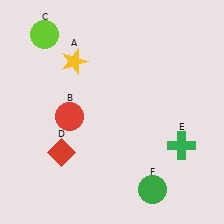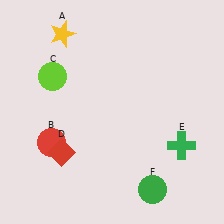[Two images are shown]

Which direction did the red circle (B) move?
The red circle (B) moved down.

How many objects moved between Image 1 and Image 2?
3 objects moved between the two images.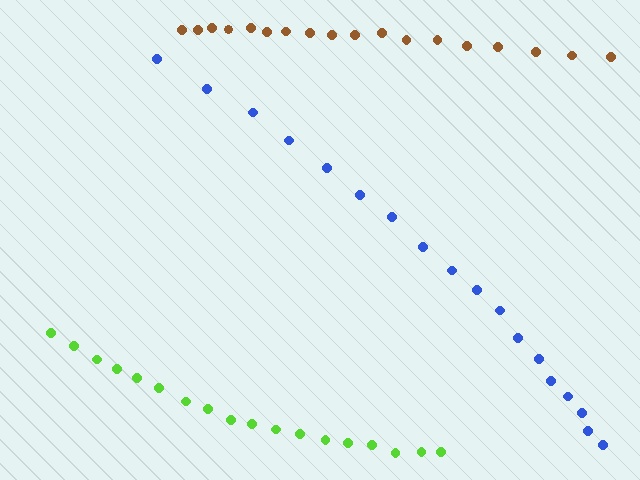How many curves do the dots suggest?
There are 3 distinct paths.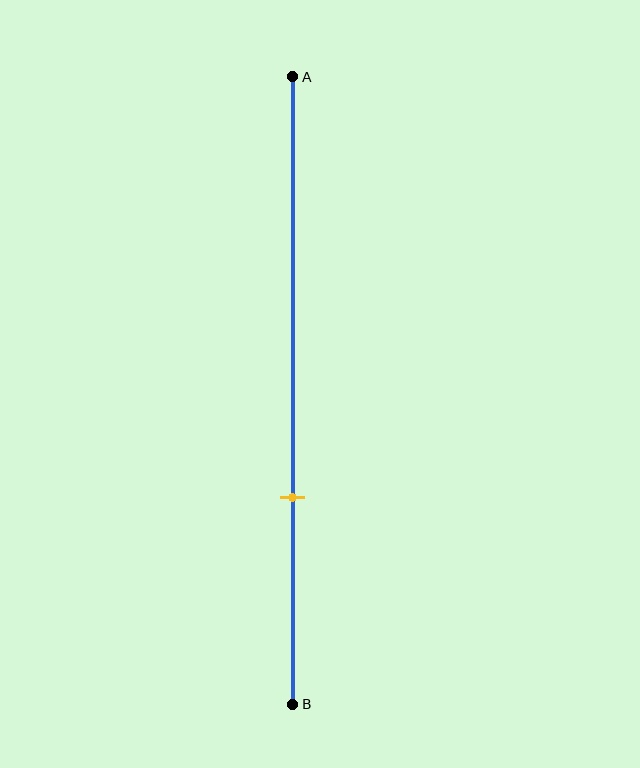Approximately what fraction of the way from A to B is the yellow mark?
The yellow mark is approximately 65% of the way from A to B.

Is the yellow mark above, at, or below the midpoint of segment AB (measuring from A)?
The yellow mark is below the midpoint of segment AB.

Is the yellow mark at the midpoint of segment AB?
No, the mark is at about 65% from A, not at the 50% midpoint.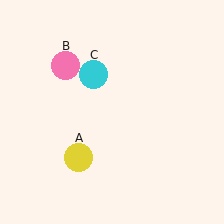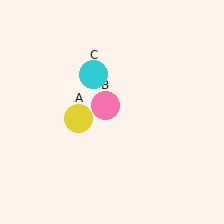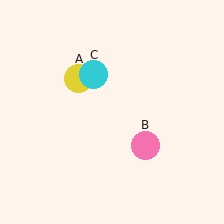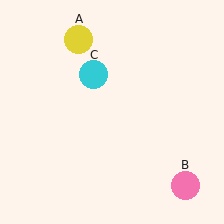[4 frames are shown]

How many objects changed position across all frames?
2 objects changed position: yellow circle (object A), pink circle (object B).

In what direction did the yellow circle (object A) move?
The yellow circle (object A) moved up.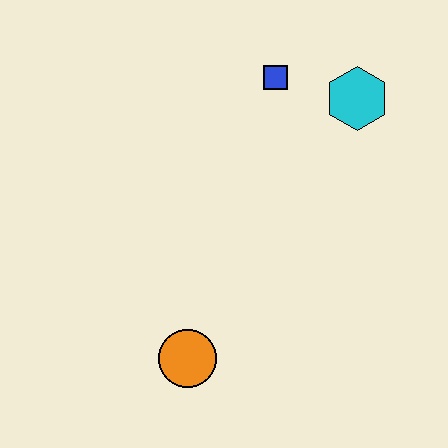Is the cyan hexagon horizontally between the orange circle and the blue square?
No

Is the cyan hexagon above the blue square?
No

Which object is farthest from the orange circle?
The cyan hexagon is farthest from the orange circle.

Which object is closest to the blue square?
The cyan hexagon is closest to the blue square.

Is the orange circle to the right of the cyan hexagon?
No